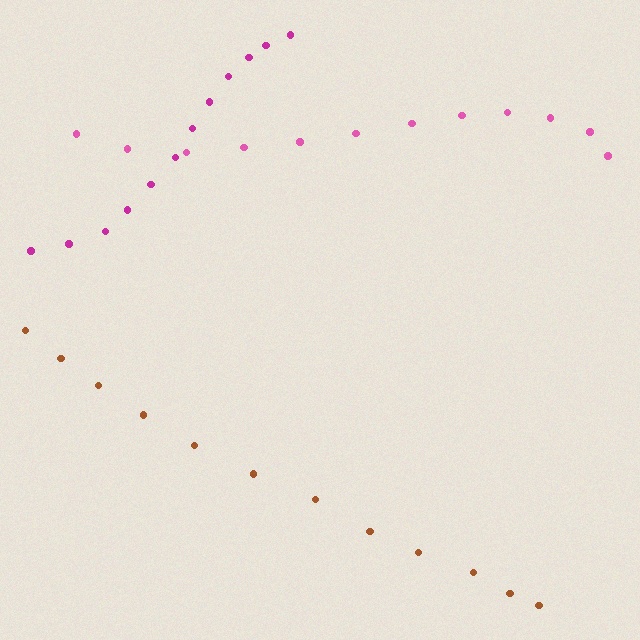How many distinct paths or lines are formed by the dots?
There are 3 distinct paths.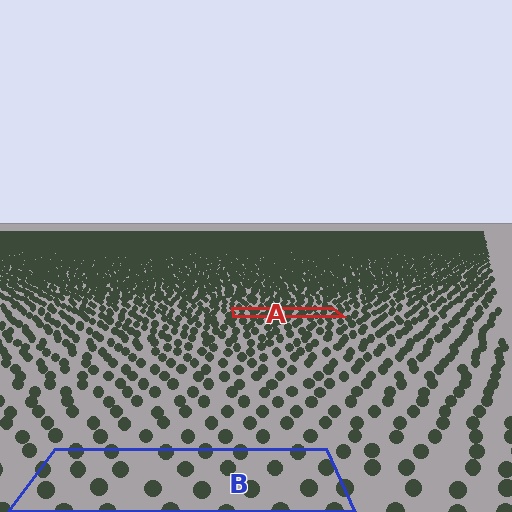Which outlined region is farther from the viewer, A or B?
Region A is farther from the viewer — the texture elements inside it appear smaller and more densely packed.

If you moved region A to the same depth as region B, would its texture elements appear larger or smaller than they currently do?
They would appear larger. At a closer depth, the same texture elements are projected at a bigger on-screen size.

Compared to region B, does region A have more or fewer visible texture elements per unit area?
Region A has more texture elements per unit area — they are packed more densely because it is farther away.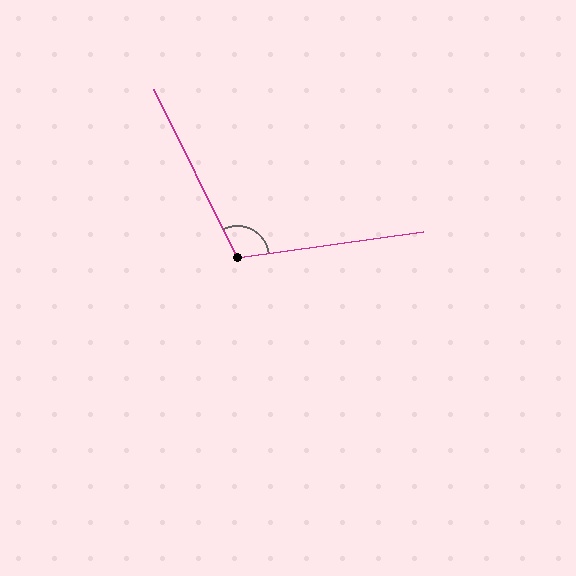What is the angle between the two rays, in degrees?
Approximately 109 degrees.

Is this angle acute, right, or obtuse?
It is obtuse.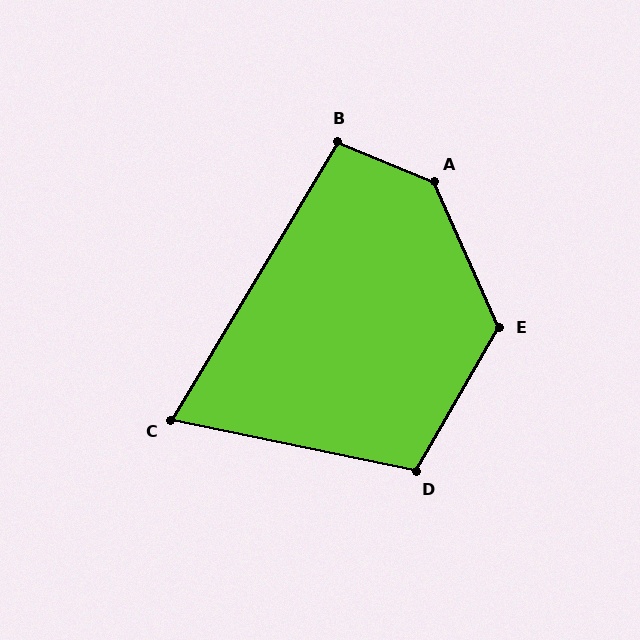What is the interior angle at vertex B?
Approximately 98 degrees (obtuse).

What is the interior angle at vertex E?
Approximately 126 degrees (obtuse).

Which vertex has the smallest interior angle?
C, at approximately 71 degrees.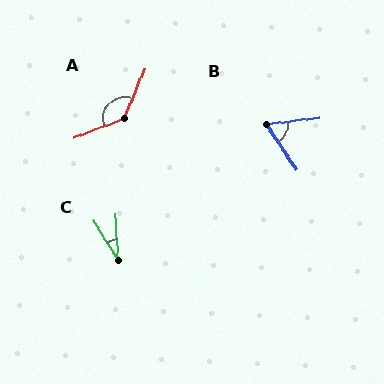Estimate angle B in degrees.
Approximately 63 degrees.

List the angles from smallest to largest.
C (29°), B (63°), A (134°).